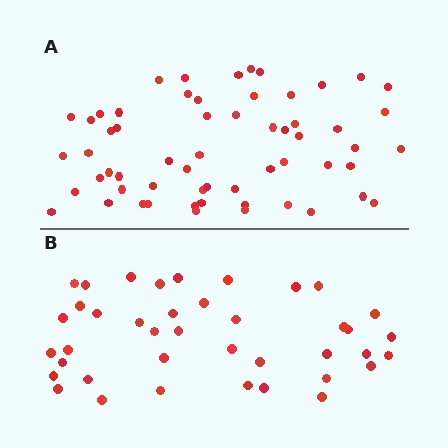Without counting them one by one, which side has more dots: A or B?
Region A (the top region) has more dots.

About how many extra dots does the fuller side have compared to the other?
Region A has approximately 20 more dots than region B.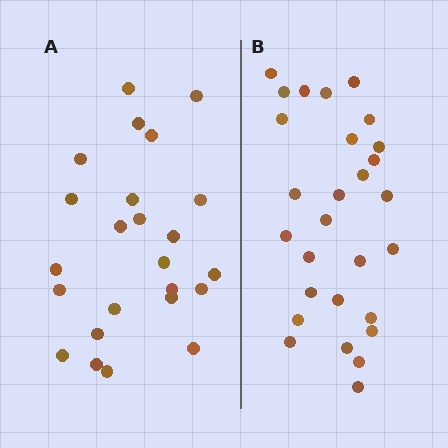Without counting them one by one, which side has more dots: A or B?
Region B (the right region) has more dots.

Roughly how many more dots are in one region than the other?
Region B has about 4 more dots than region A.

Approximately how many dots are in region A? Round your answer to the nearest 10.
About 20 dots. (The exact count is 24, which rounds to 20.)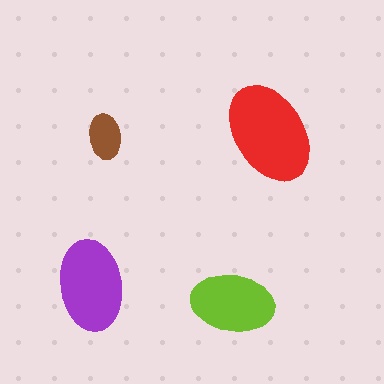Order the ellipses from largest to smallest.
the red one, the purple one, the lime one, the brown one.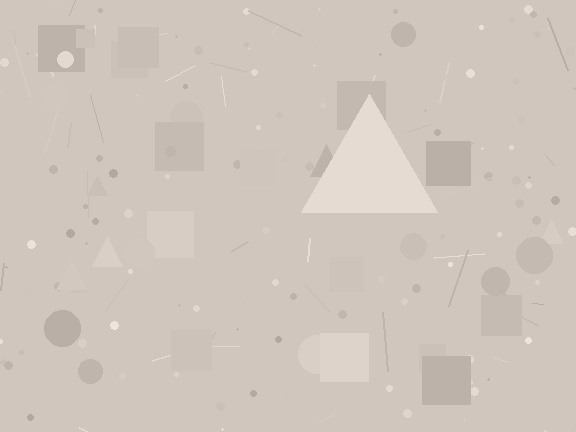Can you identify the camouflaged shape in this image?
The camouflaged shape is a triangle.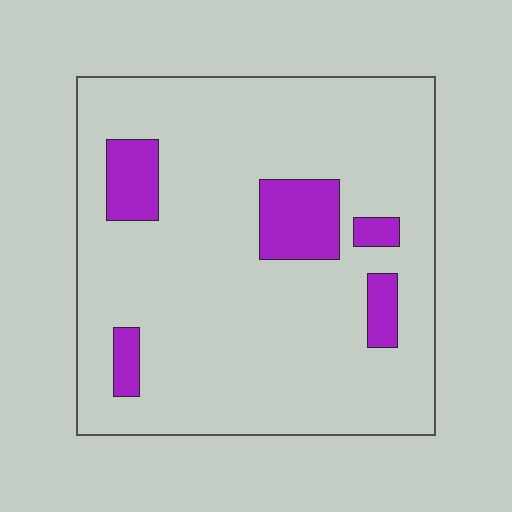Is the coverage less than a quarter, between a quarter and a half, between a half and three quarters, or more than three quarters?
Less than a quarter.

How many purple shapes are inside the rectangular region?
5.